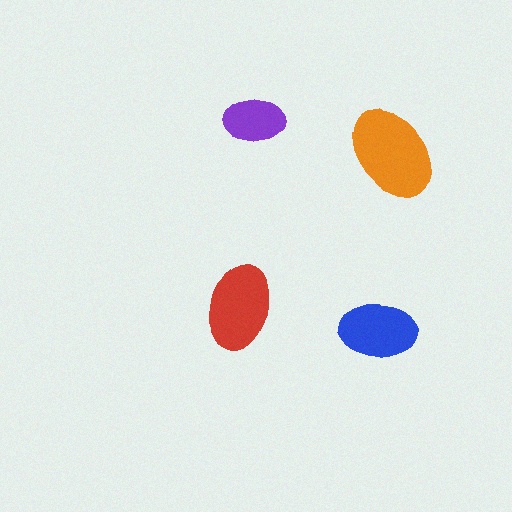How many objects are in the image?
There are 4 objects in the image.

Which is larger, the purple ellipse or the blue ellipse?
The blue one.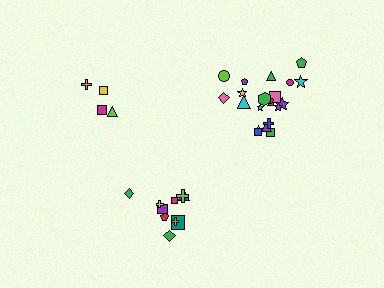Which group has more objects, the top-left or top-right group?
The top-right group.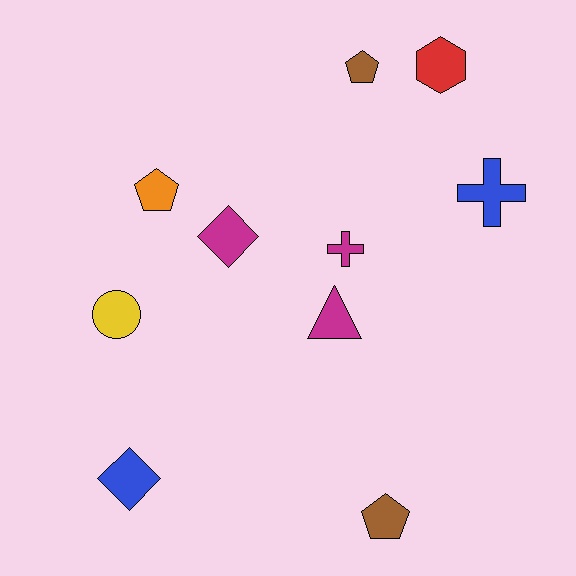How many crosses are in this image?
There are 2 crosses.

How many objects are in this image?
There are 10 objects.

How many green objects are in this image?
There are no green objects.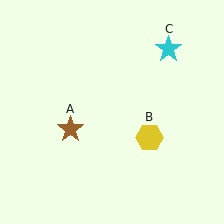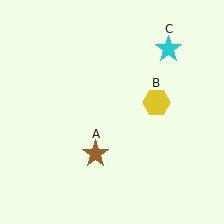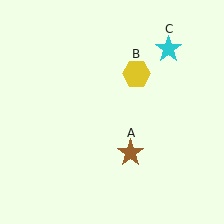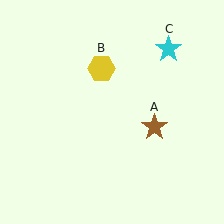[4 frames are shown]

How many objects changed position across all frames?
2 objects changed position: brown star (object A), yellow hexagon (object B).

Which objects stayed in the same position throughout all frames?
Cyan star (object C) remained stationary.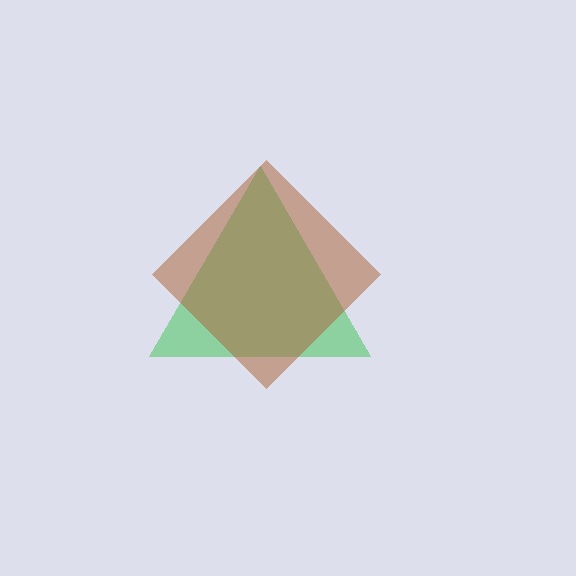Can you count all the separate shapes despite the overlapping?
Yes, there are 2 separate shapes.